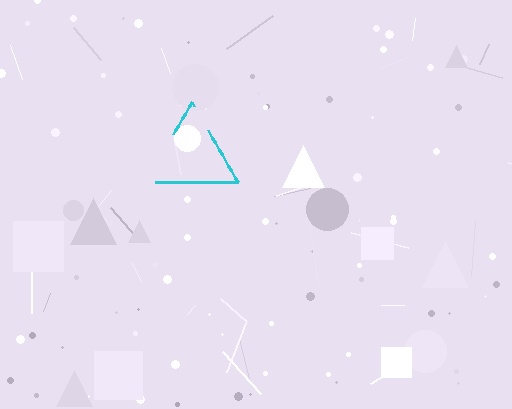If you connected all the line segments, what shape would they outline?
They would outline a triangle.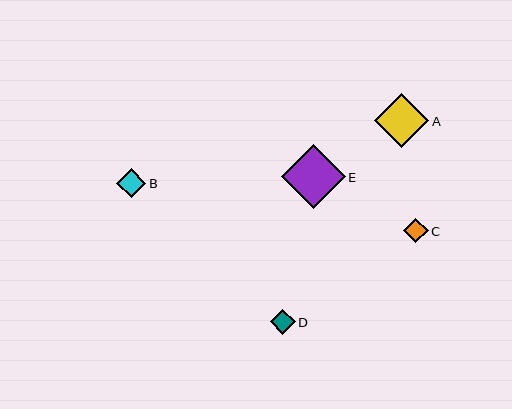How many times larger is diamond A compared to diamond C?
Diamond A is approximately 2.2 times the size of diamond C.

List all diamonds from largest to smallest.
From largest to smallest: E, A, B, D, C.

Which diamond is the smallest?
Diamond C is the smallest with a size of approximately 25 pixels.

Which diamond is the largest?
Diamond E is the largest with a size of approximately 64 pixels.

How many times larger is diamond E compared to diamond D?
Diamond E is approximately 2.6 times the size of diamond D.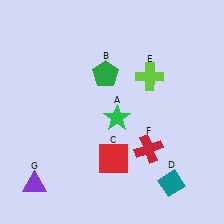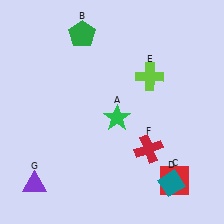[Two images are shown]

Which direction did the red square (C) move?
The red square (C) moved right.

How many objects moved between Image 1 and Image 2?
2 objects moved between the two images.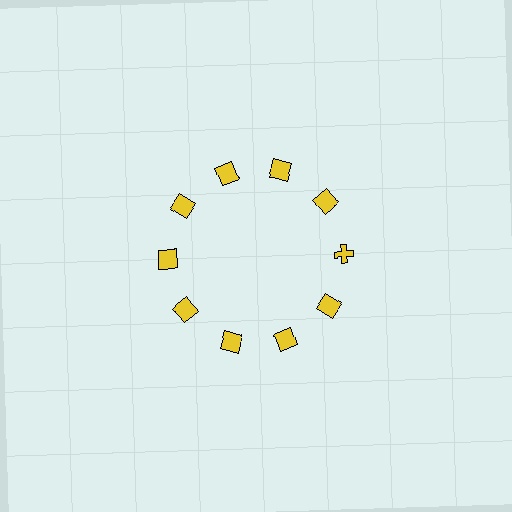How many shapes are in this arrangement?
There are 10 shapes arranged in a ring pattern.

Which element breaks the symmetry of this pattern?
The yellow cross at roughly the 3 o'clock position breaks the symmetry. All other shapes are yellow squares.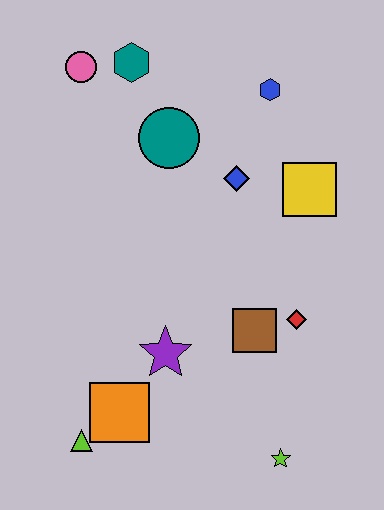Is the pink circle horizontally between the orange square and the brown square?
No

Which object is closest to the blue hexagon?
The blue diamond is closest to the blue hexagon.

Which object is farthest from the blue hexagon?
The lime triangle is farthest from the blue hexagon.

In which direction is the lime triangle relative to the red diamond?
The lime triangle is to the left of the red diamond.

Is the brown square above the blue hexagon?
No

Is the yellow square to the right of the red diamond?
Yes